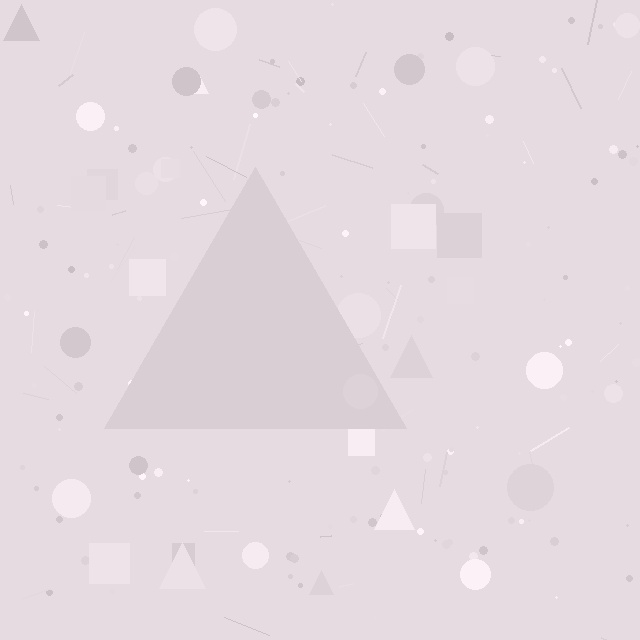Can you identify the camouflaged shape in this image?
The camouflaged shape is a triangle.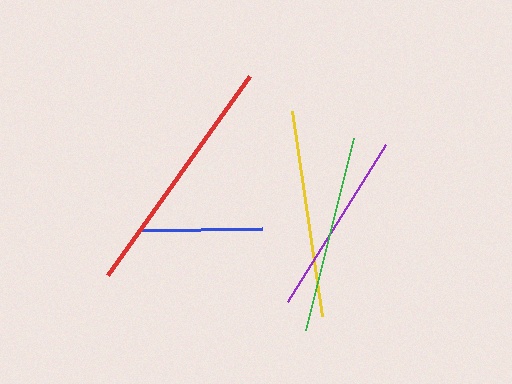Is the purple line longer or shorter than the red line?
The red line is longer than the purple line.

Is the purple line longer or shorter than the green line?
The green line is longer than the purple line.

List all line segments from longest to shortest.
From longest to shortest: red, yellow, green, purple, blue.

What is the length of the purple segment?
The purple segment is approximately 185 pixels long.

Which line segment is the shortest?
The blue line is the shortest at approximately 123 pixels.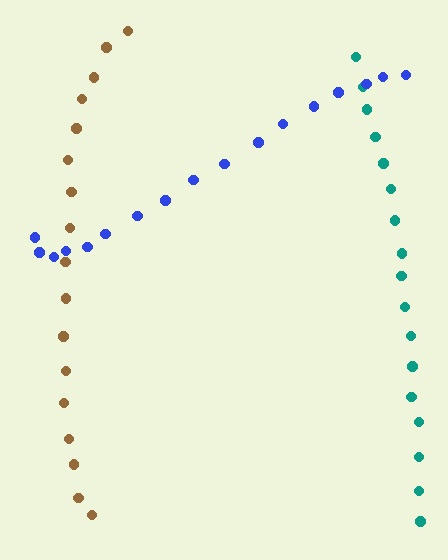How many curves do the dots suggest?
There are 3 distinct paths.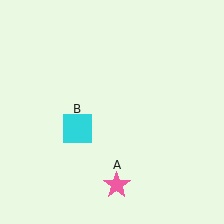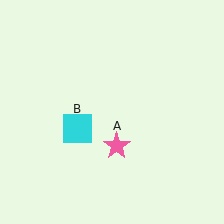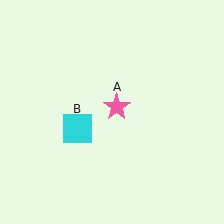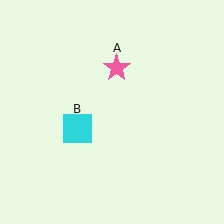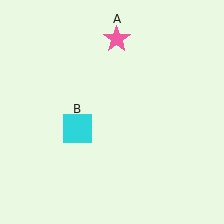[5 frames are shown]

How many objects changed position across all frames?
1 object changed position: pink star (object A).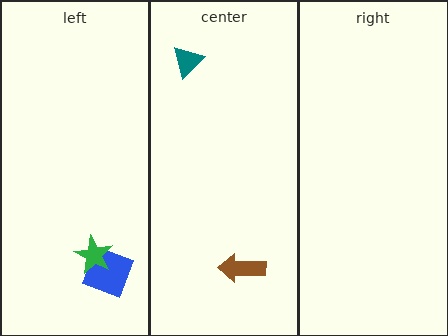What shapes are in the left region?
The blue square, the green star.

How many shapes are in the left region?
2.